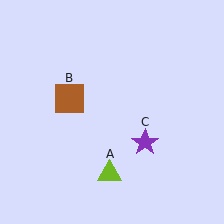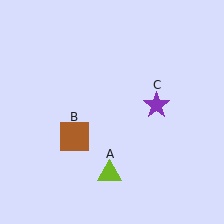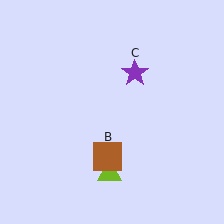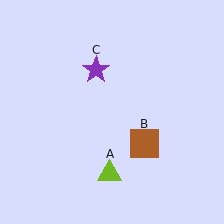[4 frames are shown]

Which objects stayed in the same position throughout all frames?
Lime triangle (object A) remained stationary.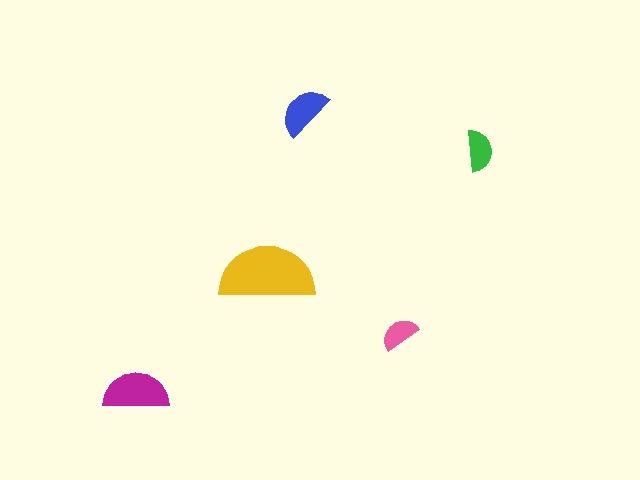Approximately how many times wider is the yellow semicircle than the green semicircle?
About 2.5 times wider.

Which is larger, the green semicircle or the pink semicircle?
The green one.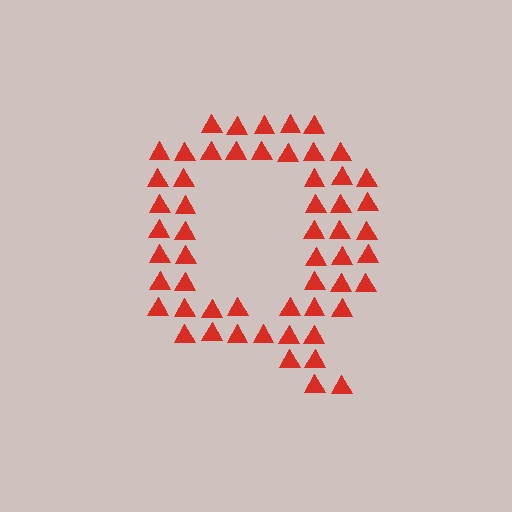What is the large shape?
The large shape is the letter Q.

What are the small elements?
The small elements are triangles.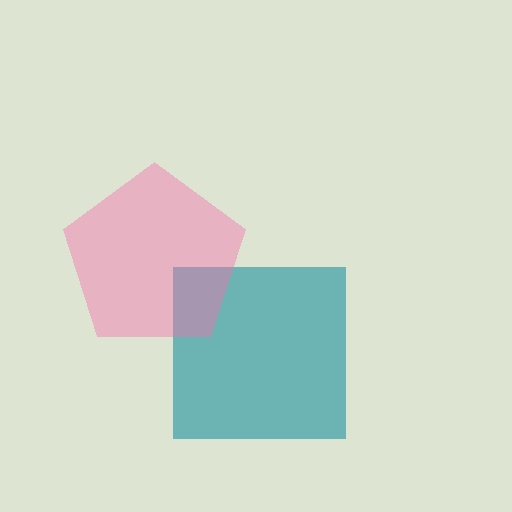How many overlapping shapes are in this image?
There are 2 overlapping shapes in the image.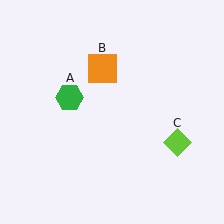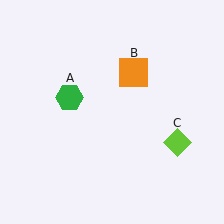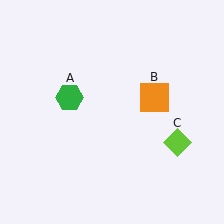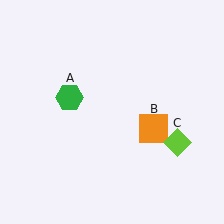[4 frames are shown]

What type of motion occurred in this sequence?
The orange square (object B) rotated clockwise around the center of the scene.